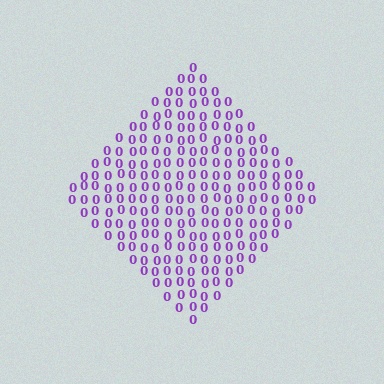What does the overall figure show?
The overall figure shows a diamond.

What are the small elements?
The small elements are digit 0's.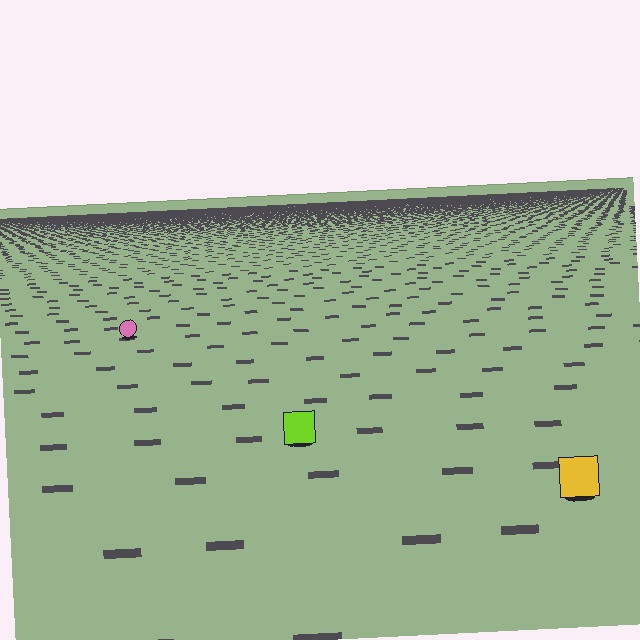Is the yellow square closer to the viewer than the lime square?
Yes. The yellow square is closer — you can tell from the texture gradient: the ground texture is coarser near it.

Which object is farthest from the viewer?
The pink circle is farthest from the viewer. It appears smaller and the ground texture around it is denser.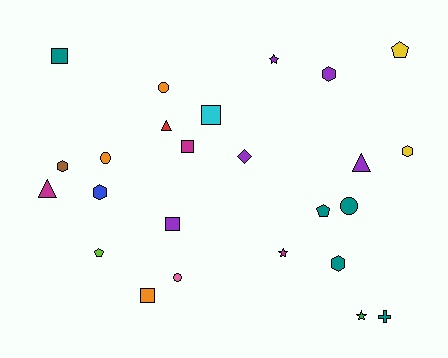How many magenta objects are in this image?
There are 3 magenta objects.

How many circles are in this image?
There are 4 circles.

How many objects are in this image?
There are 25 objects.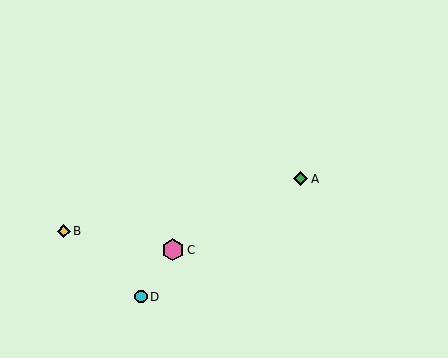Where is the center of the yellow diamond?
The center of the yellow diamond is at (64, 231).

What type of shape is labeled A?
Shape A is a green diamond.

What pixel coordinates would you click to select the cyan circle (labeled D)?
Click at (141, 297) to select the cyan circle D.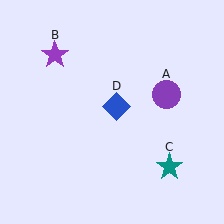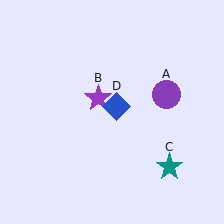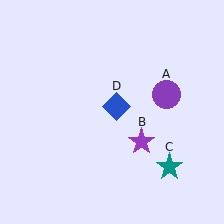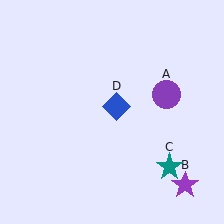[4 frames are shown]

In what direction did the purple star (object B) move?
The purple star (object B) moved down and to the right.